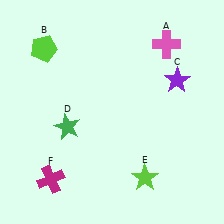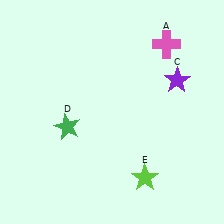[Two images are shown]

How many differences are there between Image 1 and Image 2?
There are 2 differences between the two images.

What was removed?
The magenta cross (F), the lime pentagon (B) were removed in Image 2.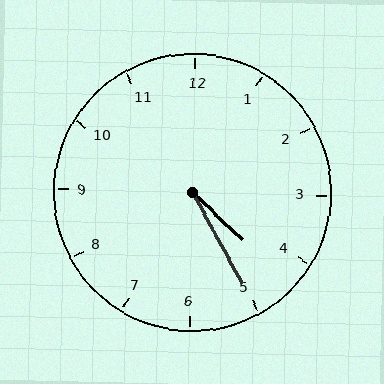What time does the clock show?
4:25.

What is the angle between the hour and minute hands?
Approximately 18 degrees.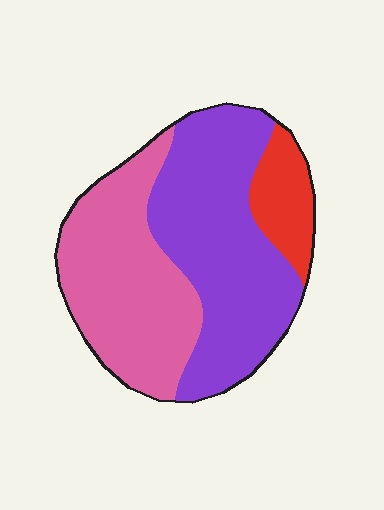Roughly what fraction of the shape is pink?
Pink covers roughly 40% of the shape.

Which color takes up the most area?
Purple, at roughly 50%.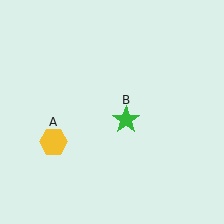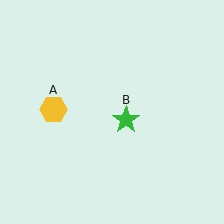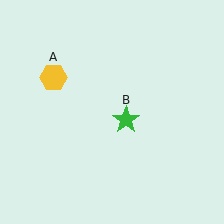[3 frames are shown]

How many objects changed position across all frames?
1 object changed position: yellow hexagon (object A).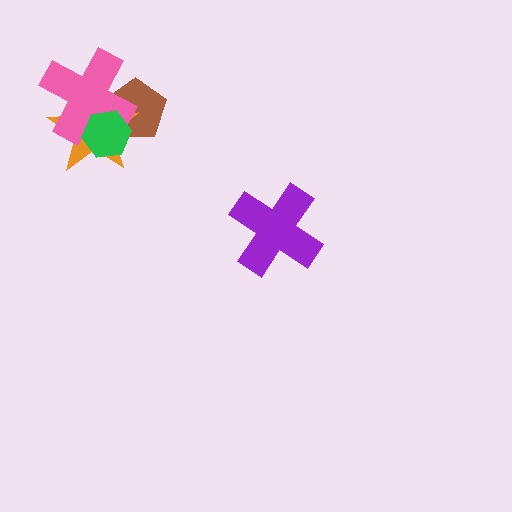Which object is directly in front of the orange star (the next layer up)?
The pink cross is directly in front of the orange star.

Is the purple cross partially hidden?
No, no other shape covers it.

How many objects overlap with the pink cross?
3 objects overlap with the pink cross.